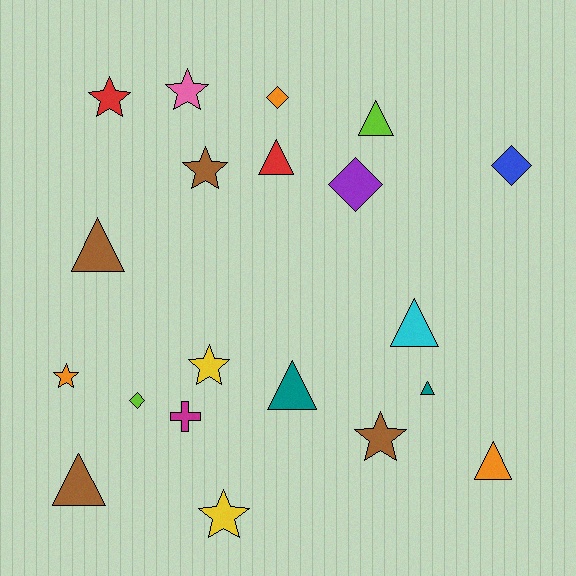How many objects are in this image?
There are 20 objects.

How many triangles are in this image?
There are 8 triangles.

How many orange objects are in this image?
There are 3 orange objects.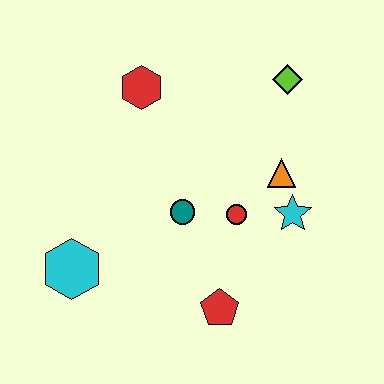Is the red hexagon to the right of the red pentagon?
No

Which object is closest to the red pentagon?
The red circle is closest to the red pentagon.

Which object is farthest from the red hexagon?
The red pentagon is farthest from the red hexagon.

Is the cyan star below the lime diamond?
Yes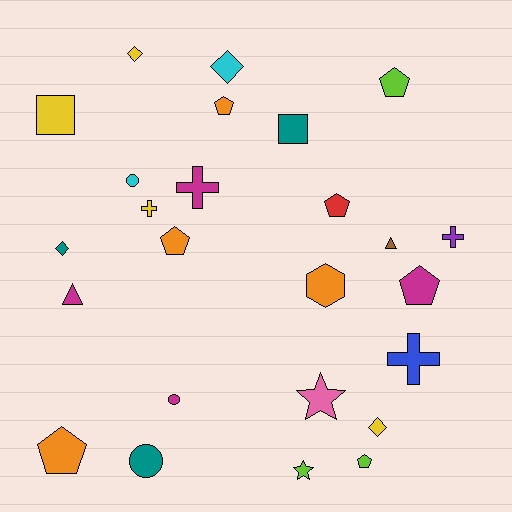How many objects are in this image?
There are 25 objects.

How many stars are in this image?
There are 2 stars.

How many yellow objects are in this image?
There are 4 yellow objects.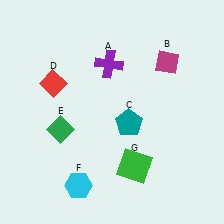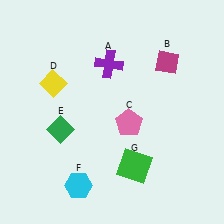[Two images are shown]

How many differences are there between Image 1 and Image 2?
There are 2 differences between the two images.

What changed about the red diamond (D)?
In Image 1, D is red. In Image 2, it changed to yellow.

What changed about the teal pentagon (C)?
In Image 1, C is teal. In Image 2, it changed to pink.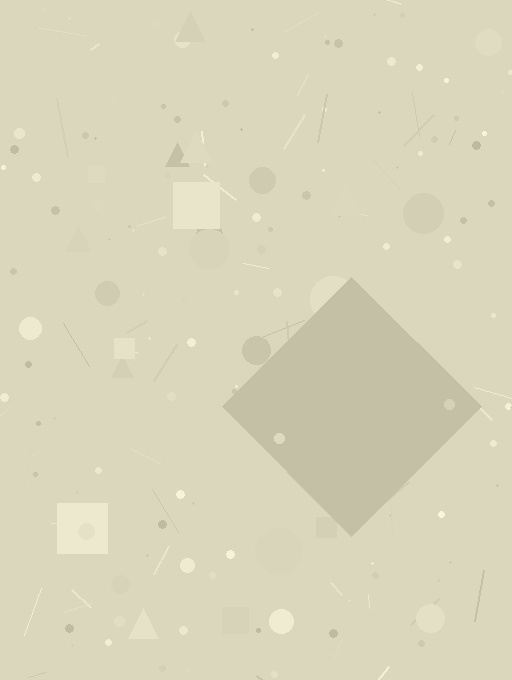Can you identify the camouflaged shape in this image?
The camouflaged shape is a diamond.